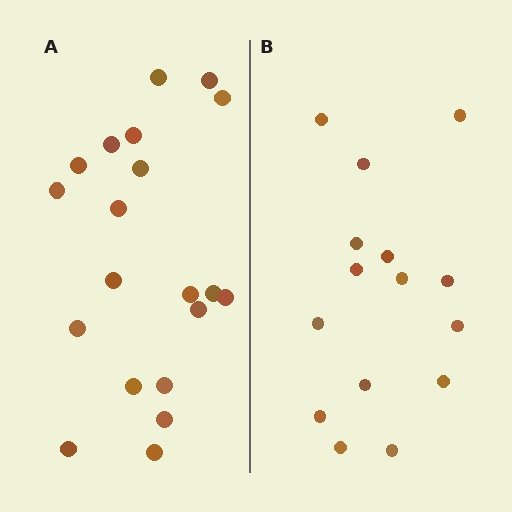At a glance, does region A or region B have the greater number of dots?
Region A (the left region) has more dots.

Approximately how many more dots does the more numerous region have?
Region A has about 5 more dots than region B.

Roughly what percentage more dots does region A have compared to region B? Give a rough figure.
About 35% more.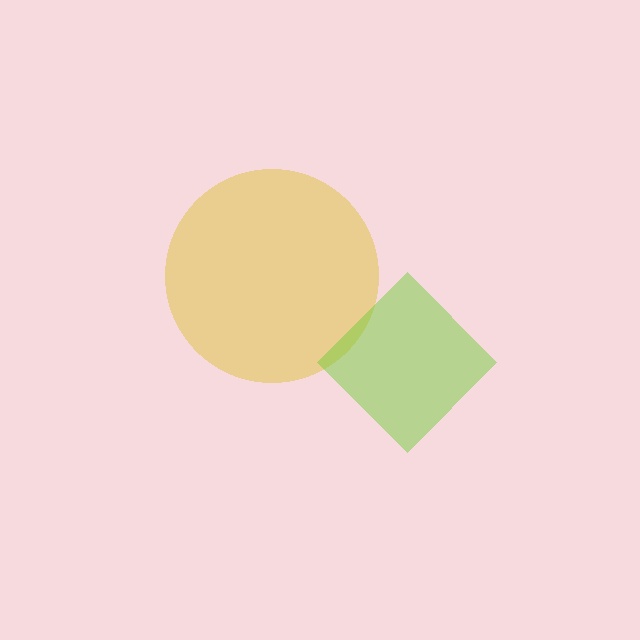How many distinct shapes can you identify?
There are 2 distinct shapes: a yellow circle, a lime diamond.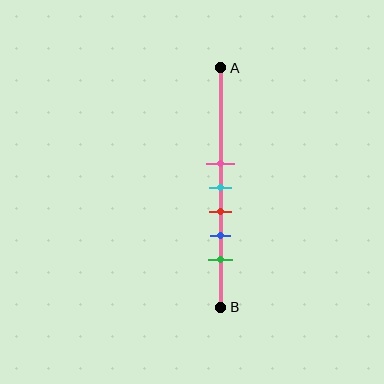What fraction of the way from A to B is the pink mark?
The pink mark is approximately 40% (0.4) of the way from A to B.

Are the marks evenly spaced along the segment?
Yes, the marks are approximately evenly spaced.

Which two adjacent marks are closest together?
The pink and cyan marks are the closest adjacent pair.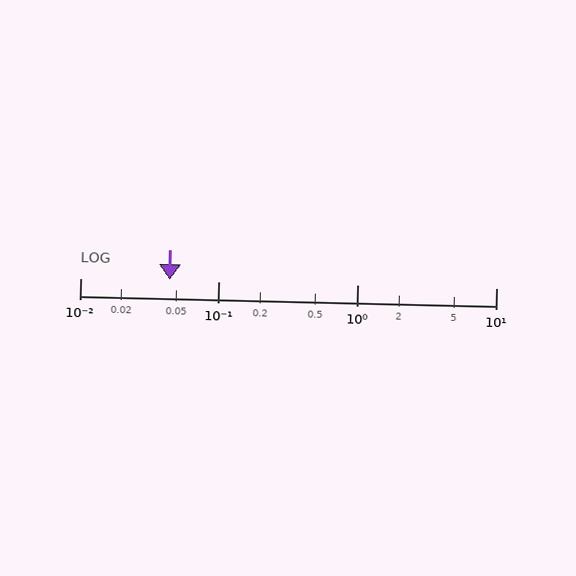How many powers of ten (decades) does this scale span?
The scale spans 3 decades, from 0.01 to 10.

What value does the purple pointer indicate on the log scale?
The pointer indicates approximately 0.044.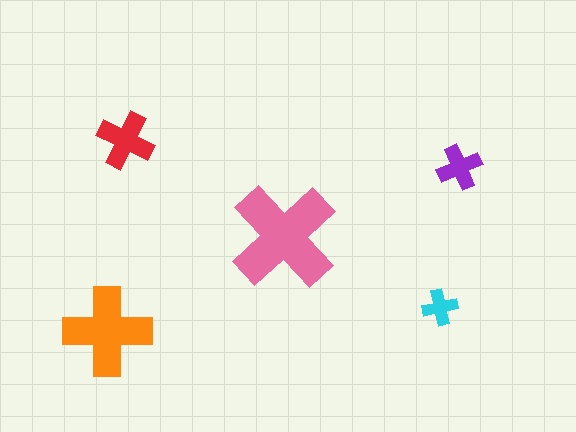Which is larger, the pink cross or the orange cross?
The pink one.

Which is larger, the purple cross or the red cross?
The red one.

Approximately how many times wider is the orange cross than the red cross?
About 1.5 times wider.